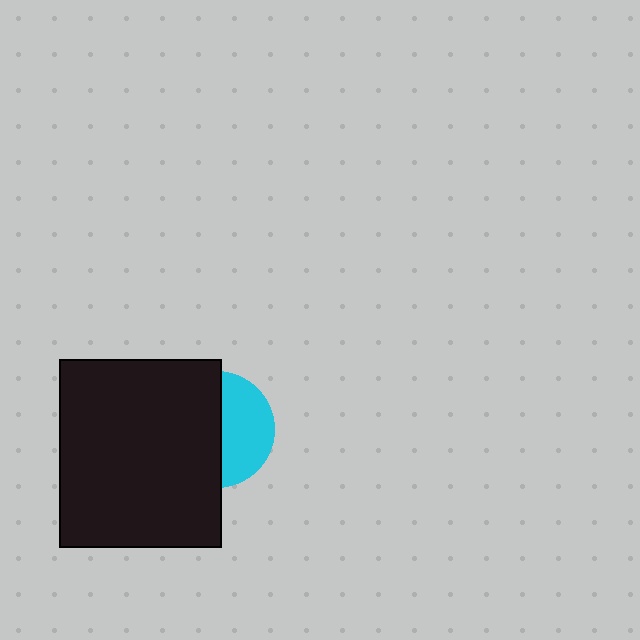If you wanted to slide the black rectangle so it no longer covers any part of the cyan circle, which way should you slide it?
Slide it left — that is the most direct way to separate the two shapes.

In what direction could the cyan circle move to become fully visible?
The cyan circle could move right. That would shift it out from behind the black rectangle entirely.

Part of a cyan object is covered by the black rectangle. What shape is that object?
It is a circle.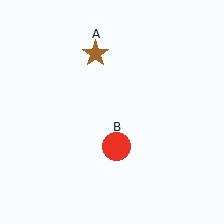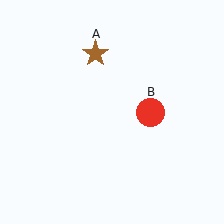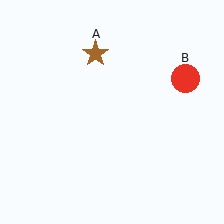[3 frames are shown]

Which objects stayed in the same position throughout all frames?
Brown star (object A) remained stationary.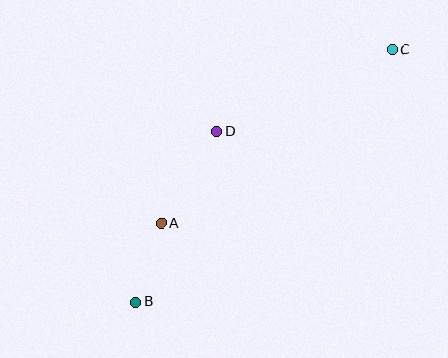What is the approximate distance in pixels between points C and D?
The distance between C and D is approximately 194 pixels.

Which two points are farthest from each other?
Points B and C are farthest from each other.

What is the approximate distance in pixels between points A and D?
The distance between A and D is approximately 107 pixels.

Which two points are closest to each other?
Points A and B are closest to each other.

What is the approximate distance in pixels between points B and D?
The distance between B and D is approximately 188 pixels.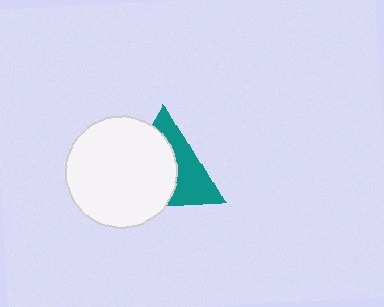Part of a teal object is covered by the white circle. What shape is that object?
It is a triangle.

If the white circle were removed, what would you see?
You would see the complete teal triangle.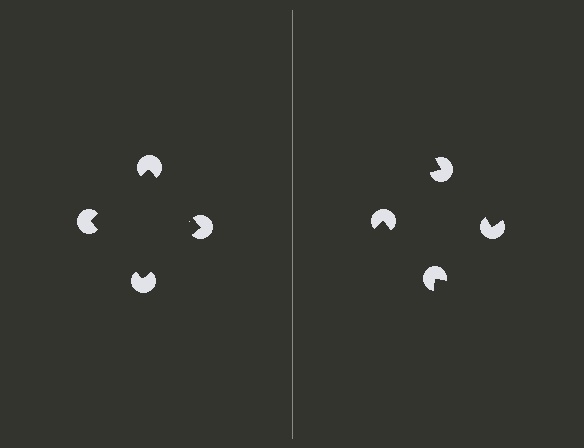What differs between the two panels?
The pac-man discs are positioned identically on both sides; only the wedge orientations differ. On the left they align to a square; on the right they are misaligned.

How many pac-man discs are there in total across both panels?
8 — 4 on each side.